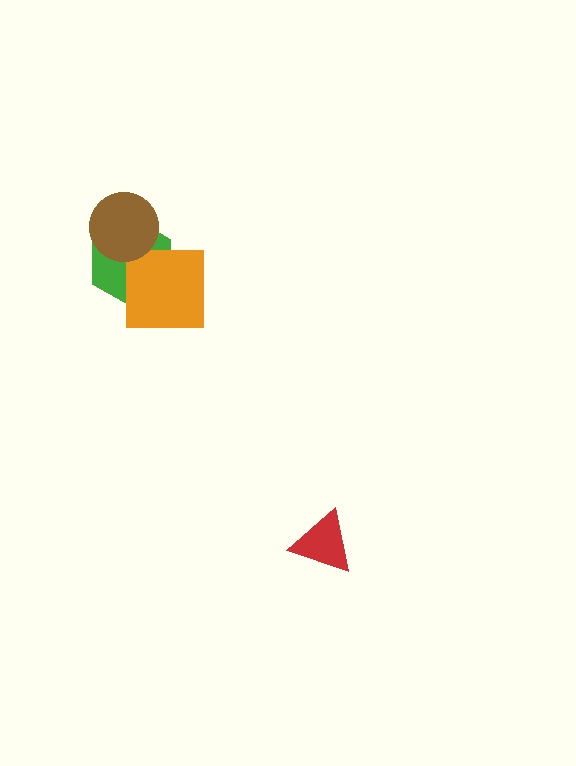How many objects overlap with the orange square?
1 object overlaps with the orange square.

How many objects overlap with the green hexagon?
2 objects overlap with the green hexagon.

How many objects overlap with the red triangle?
0 objects overlap with the red triangle.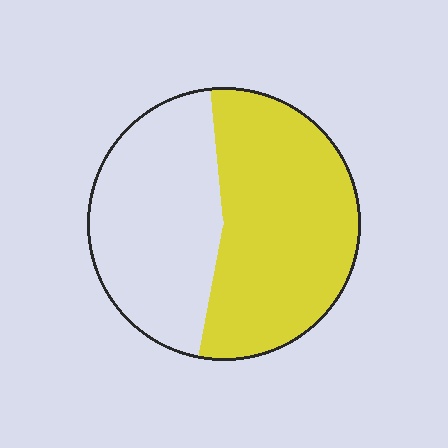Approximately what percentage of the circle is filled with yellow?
Approximately 55%.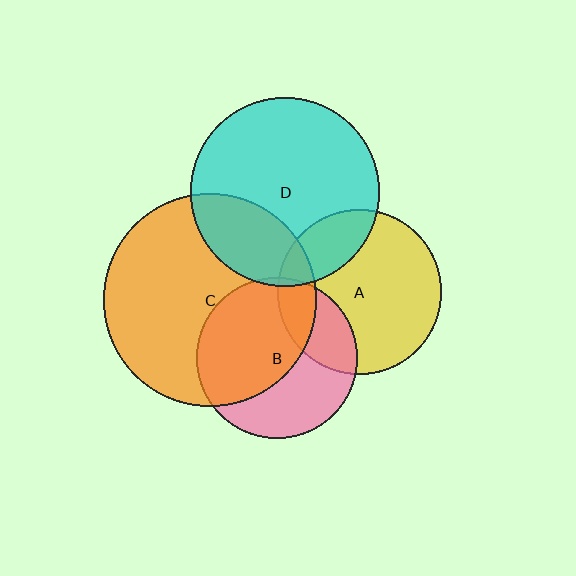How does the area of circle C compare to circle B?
Approximately 1.7 times.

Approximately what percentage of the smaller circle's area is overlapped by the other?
Approximately 5%.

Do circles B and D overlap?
Yes.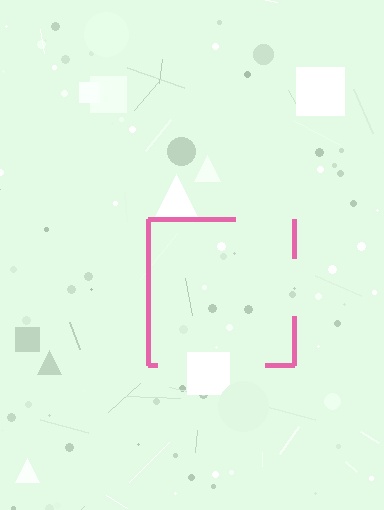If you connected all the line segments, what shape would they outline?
They would outline a square.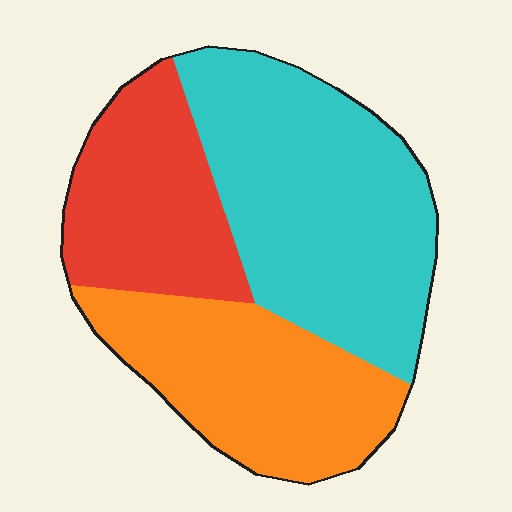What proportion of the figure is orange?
Orange takes up about one third (1/3) of the figure.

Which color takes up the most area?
Cyan, at roughly 45%.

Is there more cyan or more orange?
Cyan.